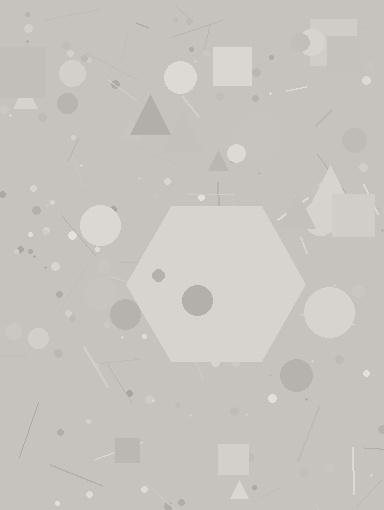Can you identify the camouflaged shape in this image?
The camouflaged shape is a hexagon.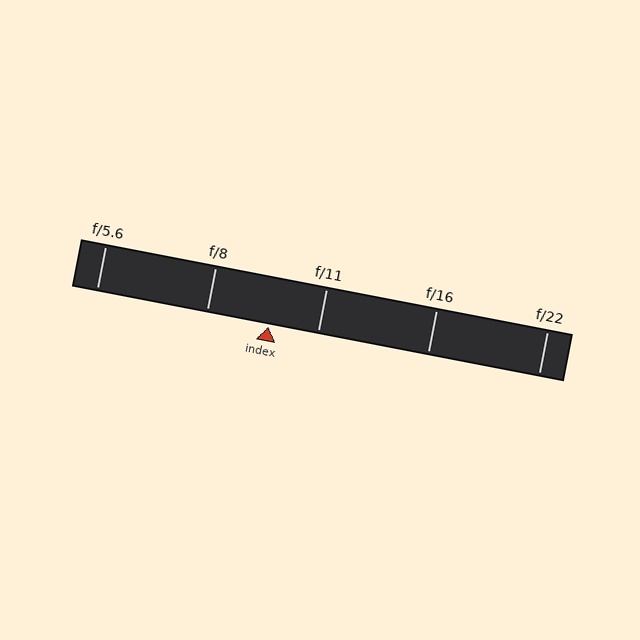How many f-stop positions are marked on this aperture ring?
There are 5 f-stop positions marked.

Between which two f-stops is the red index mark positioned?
The index mark is between f/8 and f/11.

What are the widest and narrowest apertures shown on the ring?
The widest aperture shown is f/5.6 and the narrowest is f/22.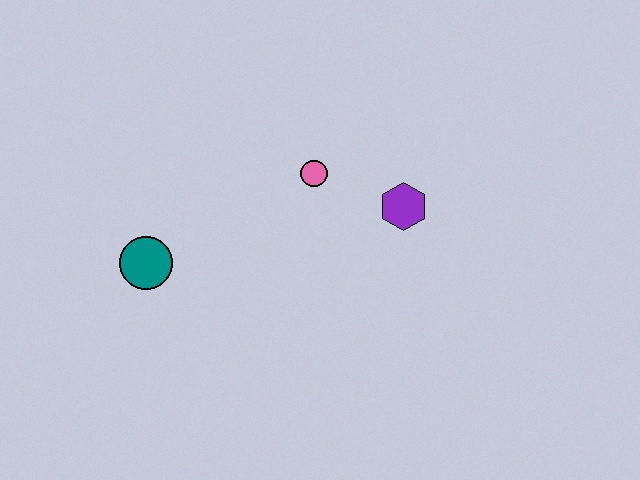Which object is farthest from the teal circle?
The purple hexagon is farthest from the teal circle.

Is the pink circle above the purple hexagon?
Yes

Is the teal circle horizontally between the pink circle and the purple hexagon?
No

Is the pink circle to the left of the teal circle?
No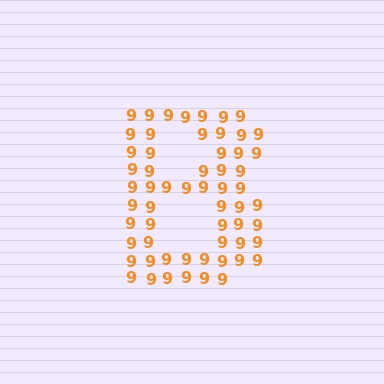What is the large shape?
The large shape is the letter B.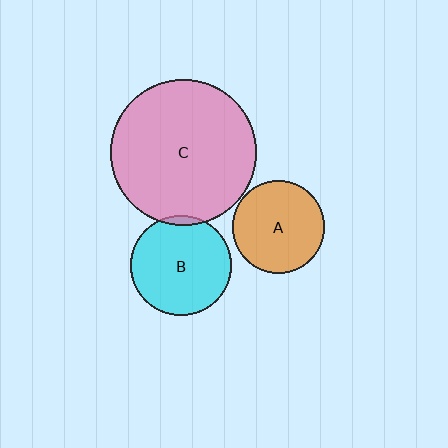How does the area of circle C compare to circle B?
Approximately 2.1 times.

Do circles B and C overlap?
Yes.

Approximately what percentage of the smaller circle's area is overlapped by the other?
Approximately 5%.